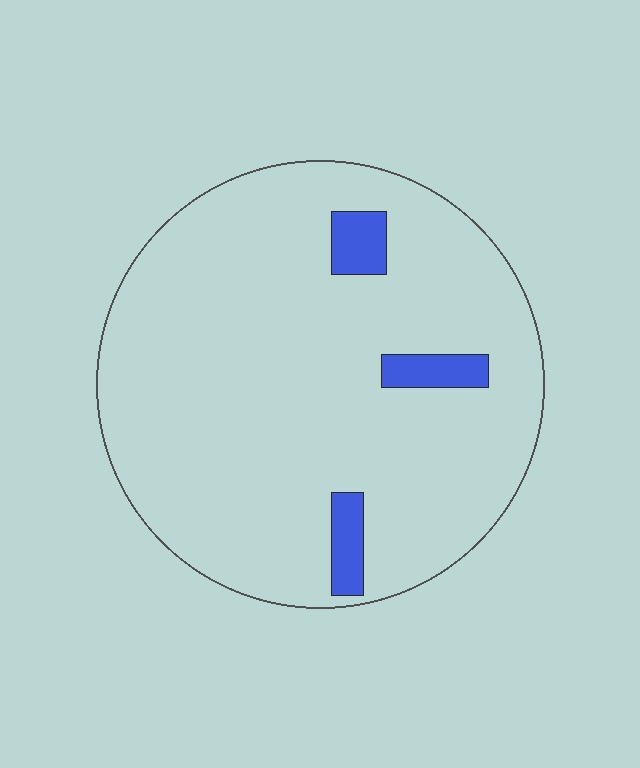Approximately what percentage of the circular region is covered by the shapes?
Approximately 5%.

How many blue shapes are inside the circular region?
3.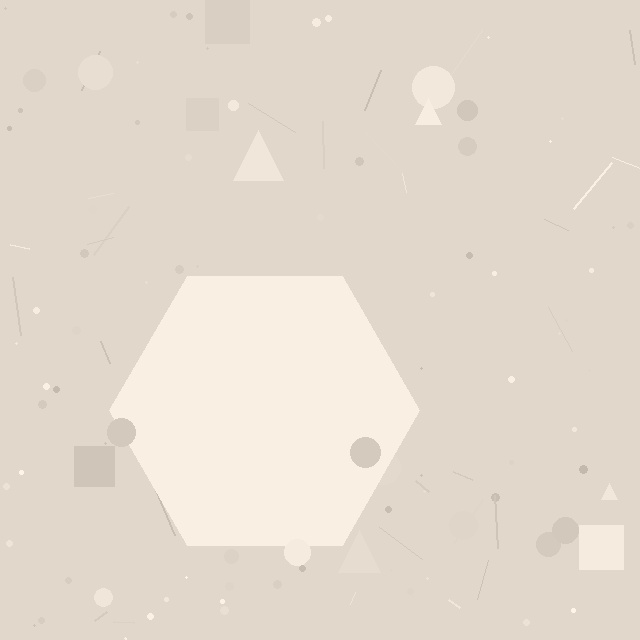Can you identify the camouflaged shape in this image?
The camouflaged shape is a hexagon.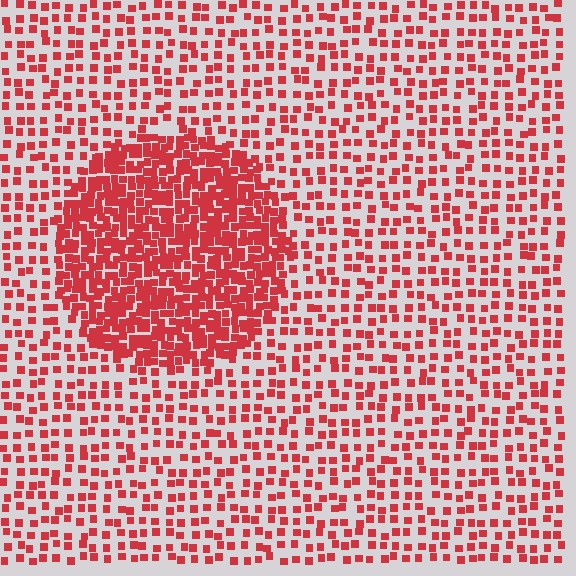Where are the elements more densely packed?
The elements are more densely packed inside the circle boundary.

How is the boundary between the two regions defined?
The boundary is defined by a change in element density (approximately 2.5x ratio). All elements are the same color, size, and shape.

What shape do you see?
I see a circle.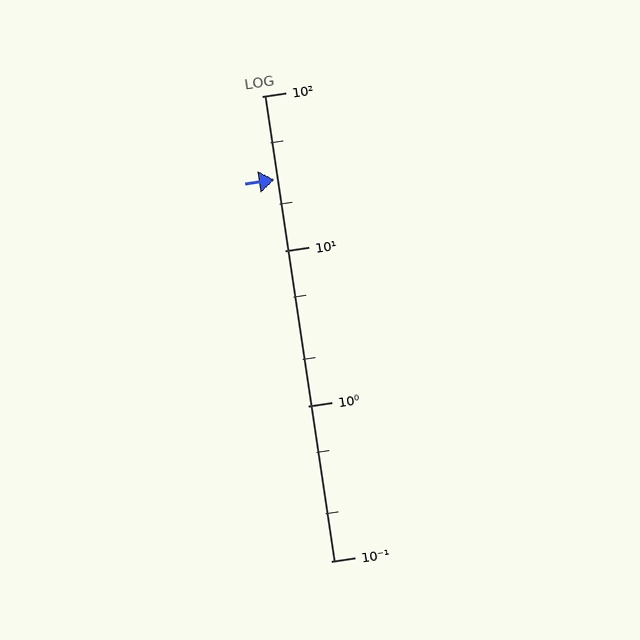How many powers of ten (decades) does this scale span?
The scale spans 3 decades, from 0.1 to 100.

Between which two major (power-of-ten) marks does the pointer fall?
The pointer is between 10 and 100.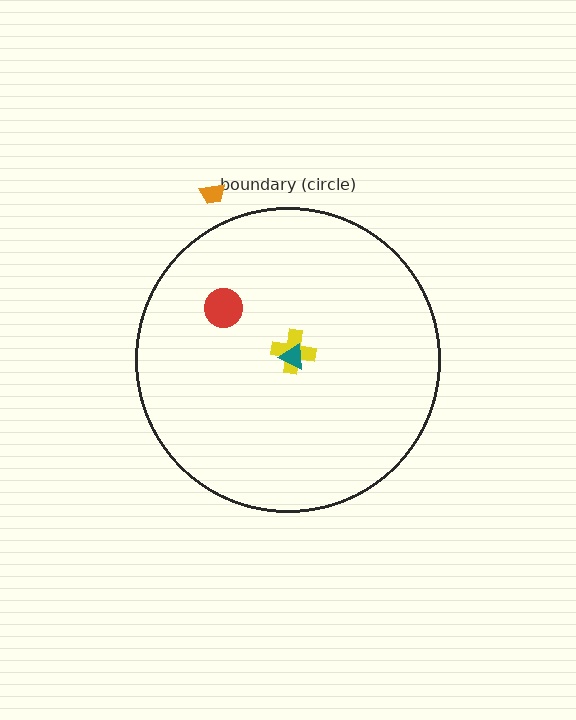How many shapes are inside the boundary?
3 inside, 1 outside.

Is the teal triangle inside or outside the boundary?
Inside.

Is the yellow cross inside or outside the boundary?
Inside.